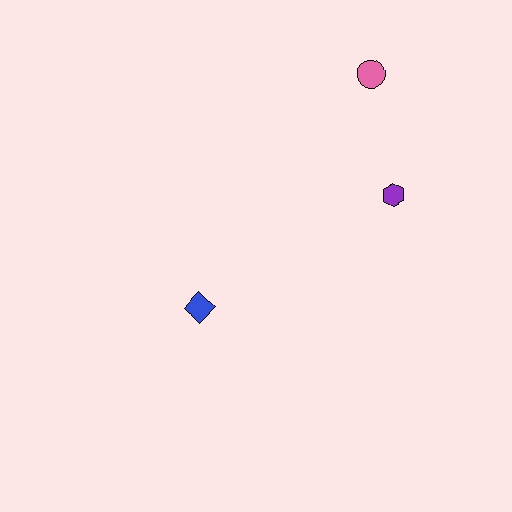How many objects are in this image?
There are 3 objects.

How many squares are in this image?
There are no squares.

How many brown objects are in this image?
There are no brown objects.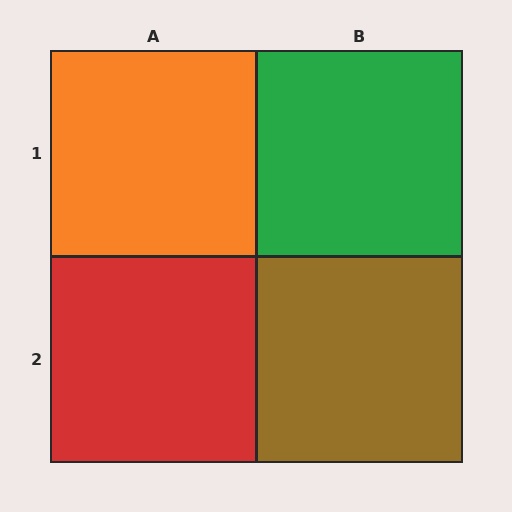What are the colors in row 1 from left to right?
Orange, green.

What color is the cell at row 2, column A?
Red.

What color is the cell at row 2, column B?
Brown.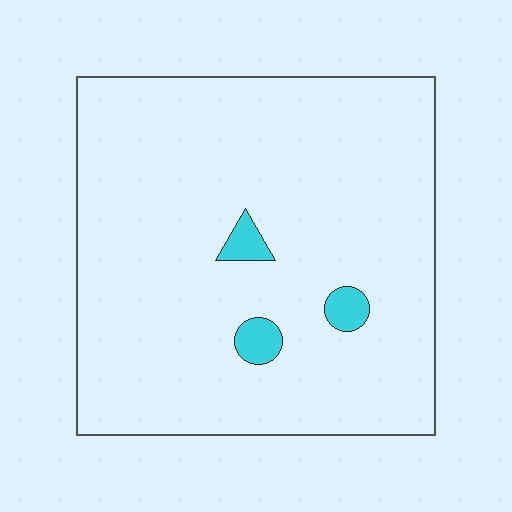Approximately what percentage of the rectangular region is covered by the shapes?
Approximately 5%.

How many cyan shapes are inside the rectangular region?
3.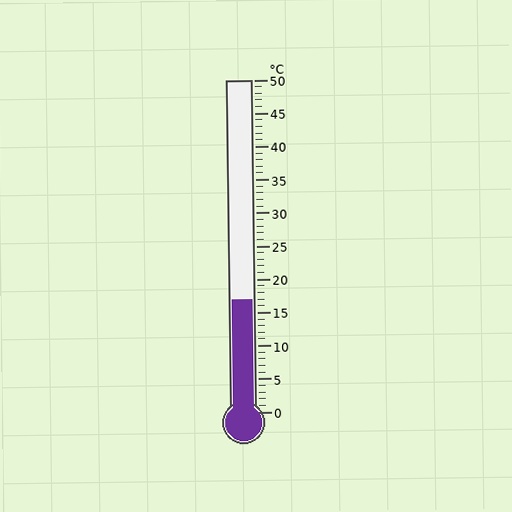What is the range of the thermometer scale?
The thermometer scale ranges from 0°C to 50°C.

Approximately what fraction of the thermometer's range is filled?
The thermometer is filled to approximately 35% of its range.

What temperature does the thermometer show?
The thermometer shows approximately 17°C.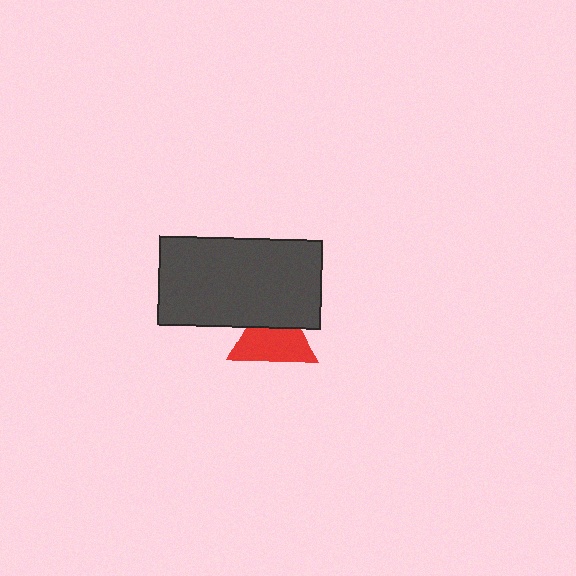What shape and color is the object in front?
The object in front is a dark gray rectangle.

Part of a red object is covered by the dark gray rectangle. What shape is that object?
It is a triangle.